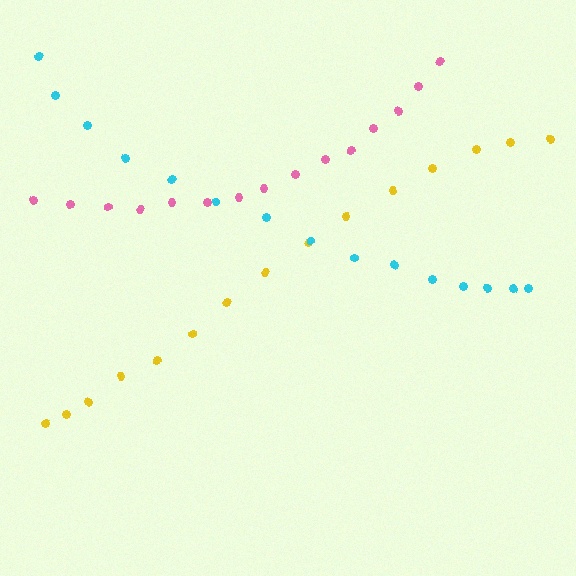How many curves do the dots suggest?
There are 3 distinct paths.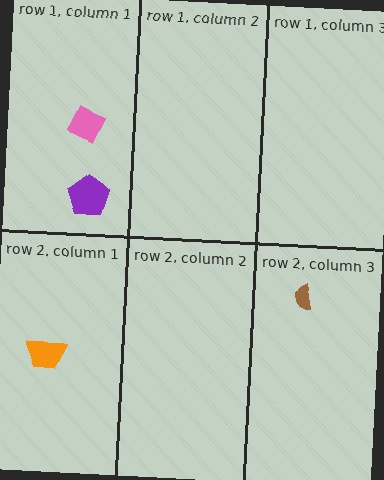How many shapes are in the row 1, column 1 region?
2.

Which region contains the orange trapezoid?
The row 2, column 1 region.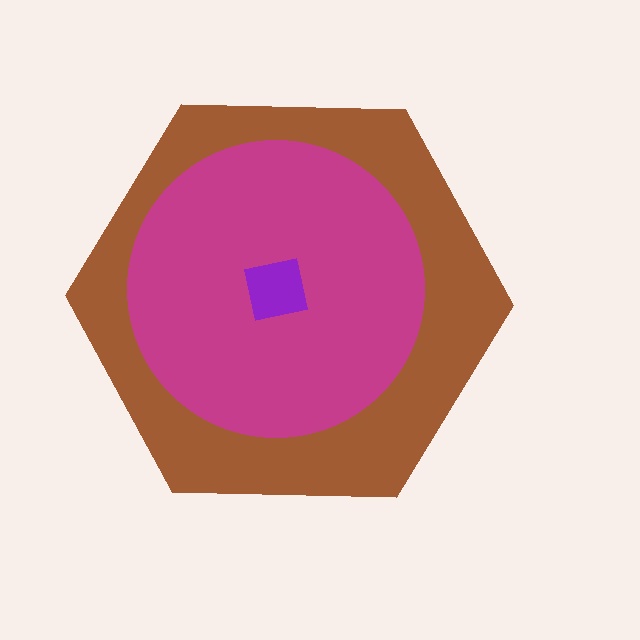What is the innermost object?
The purple square.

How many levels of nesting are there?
3.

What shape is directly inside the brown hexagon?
The magenta circle.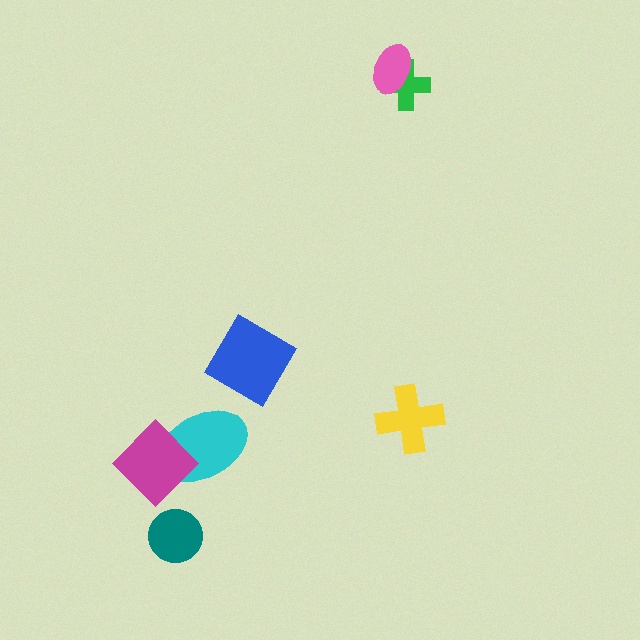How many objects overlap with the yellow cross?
0 objects overlap with the yellow cross.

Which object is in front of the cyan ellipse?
The magenta diamond is in front of the cyan ellipse.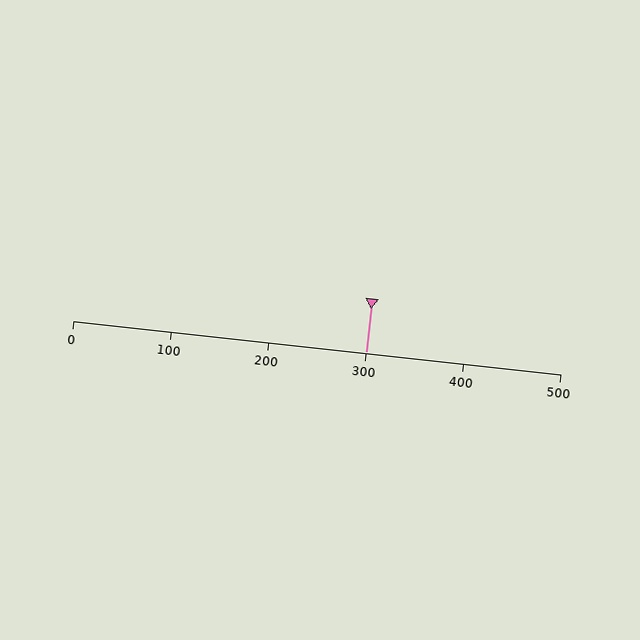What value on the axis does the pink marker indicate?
The marker indicates approximately 300.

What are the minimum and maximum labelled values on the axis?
The axis runs from 0 to 500.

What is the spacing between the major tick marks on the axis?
The major ticks are spaced 100 apart.